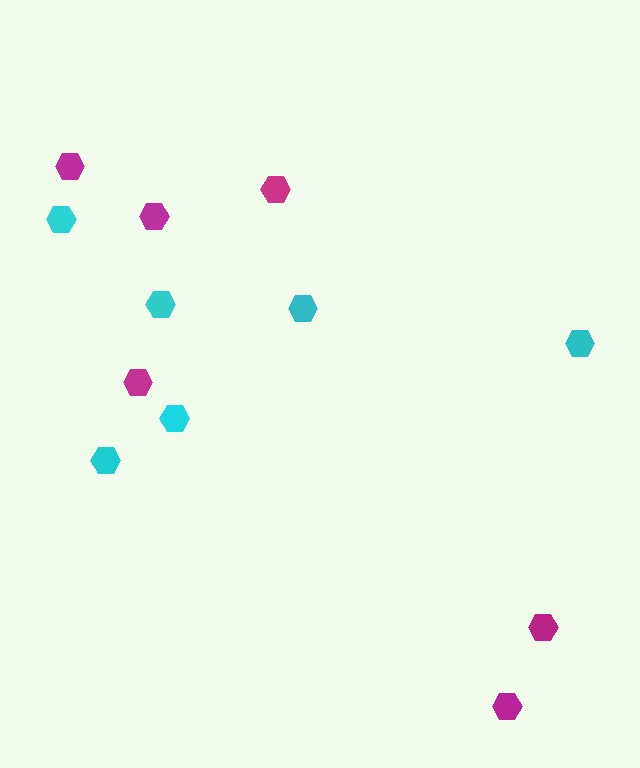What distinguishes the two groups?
There are 2 groups: one group of magenta hexagons (6) and one group of cyan hexagons (6).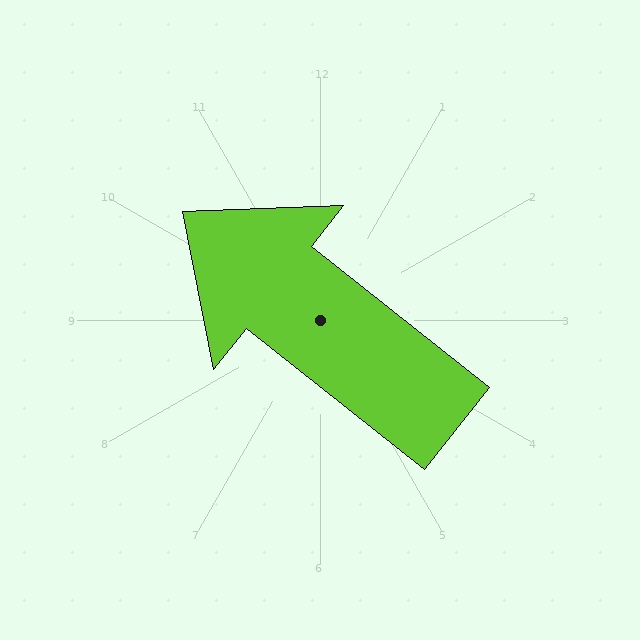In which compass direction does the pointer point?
Northwest.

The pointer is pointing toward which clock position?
Roughly 10 o'clock.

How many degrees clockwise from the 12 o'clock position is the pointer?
Approximately 308 degrees.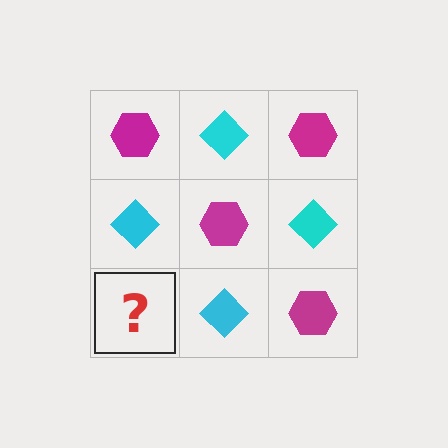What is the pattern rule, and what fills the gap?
The rule is that it alternates magenta hexagon and cyan diamond in a checkerboard pattern. The gap should be filled with a magenta hexagon.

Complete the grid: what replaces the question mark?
The question mark should be replaced with a magenta hexagon.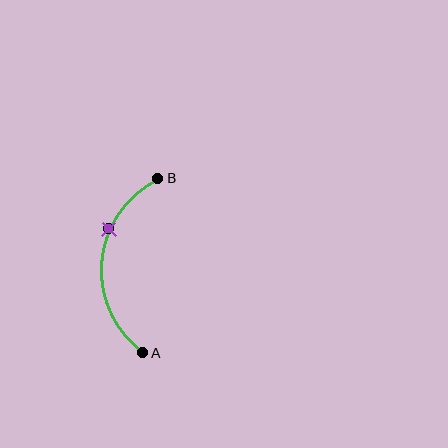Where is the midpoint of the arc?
The arc midpoint is the point on the curve farthest from the straight line joining A and B. It sits to the left of that line.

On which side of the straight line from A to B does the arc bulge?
The arc bulges to the left of the straight line connecting A and B.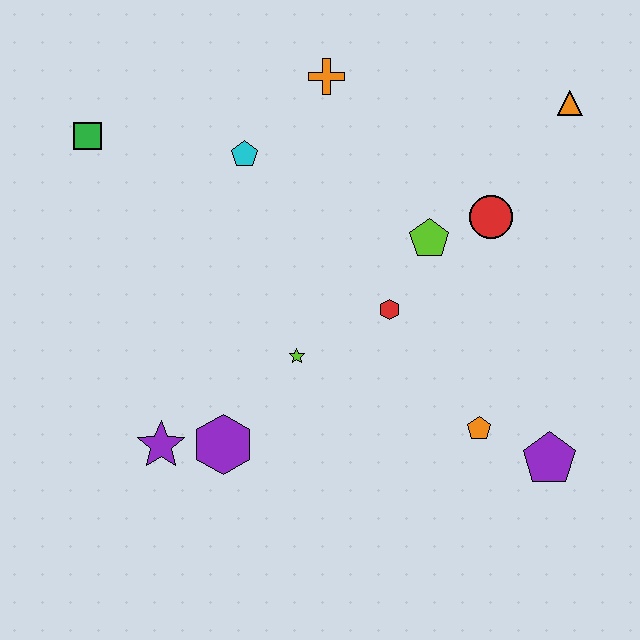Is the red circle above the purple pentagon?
Yes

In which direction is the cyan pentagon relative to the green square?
The cyan pentagon is to the right of the green square.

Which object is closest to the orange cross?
The cyan pentagon is closest to the orange cross.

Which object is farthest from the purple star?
The orange triangle is farthest from the purple star.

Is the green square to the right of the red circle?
No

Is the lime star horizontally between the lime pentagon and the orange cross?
No